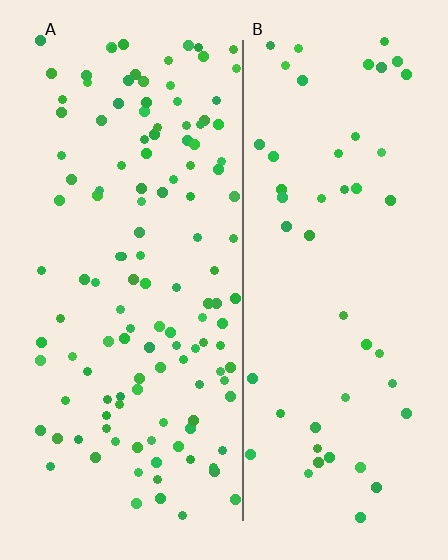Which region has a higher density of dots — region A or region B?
A (the left).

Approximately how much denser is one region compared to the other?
Approximately 2.6× — region A over region B.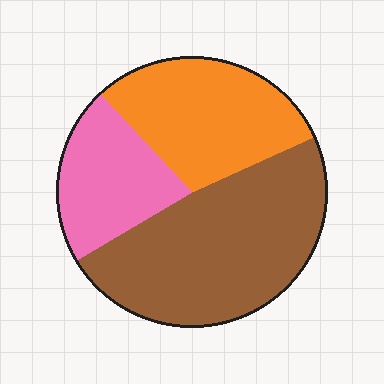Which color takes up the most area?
Brown, at roughly 50%.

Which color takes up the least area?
Pink, at roughly 20%.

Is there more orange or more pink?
Orange.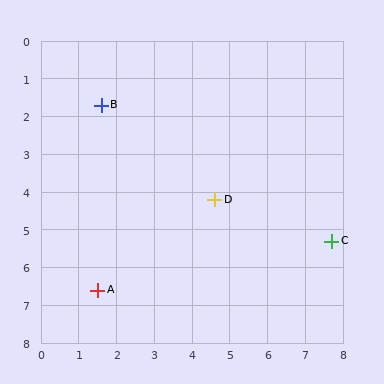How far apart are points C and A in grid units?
Points C and A are about 6.3 grid units apart.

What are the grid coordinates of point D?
Point D is at approximately (4.6, 4.2).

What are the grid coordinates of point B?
Point B is at approximately (1.6, 1.7).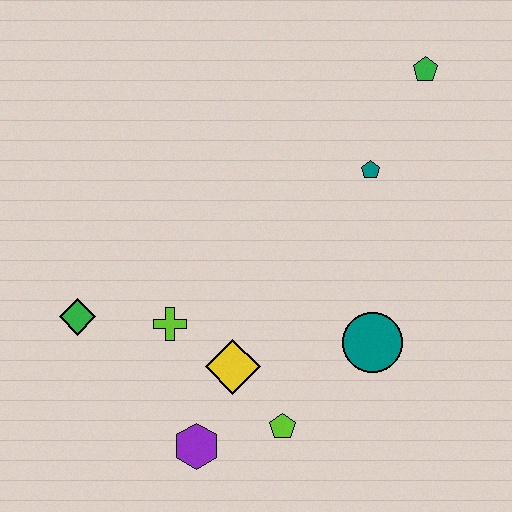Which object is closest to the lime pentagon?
The yellow diamond is closest to the lime pentagon.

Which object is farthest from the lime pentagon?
The green pentagon is farthest from the lime pentagon.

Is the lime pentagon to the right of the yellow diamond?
Yes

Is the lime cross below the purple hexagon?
No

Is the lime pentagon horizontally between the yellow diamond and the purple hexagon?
No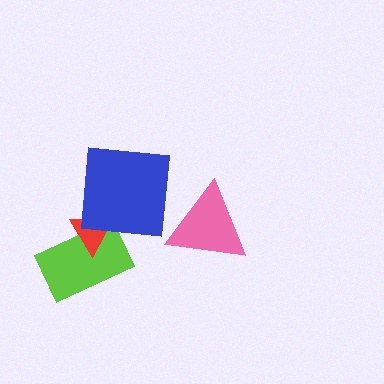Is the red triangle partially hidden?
Yes, it is partially covered by another shape.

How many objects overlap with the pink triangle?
0 objects overlap with the pink triangle.